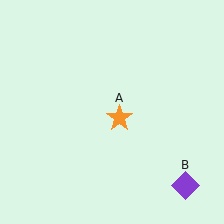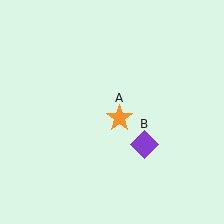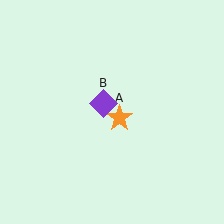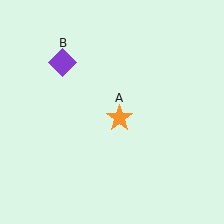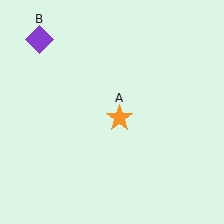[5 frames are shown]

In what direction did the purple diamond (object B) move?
The purple diamond (object B) moved up and to the left.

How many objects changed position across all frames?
1 object changed position: purple diamond (object B).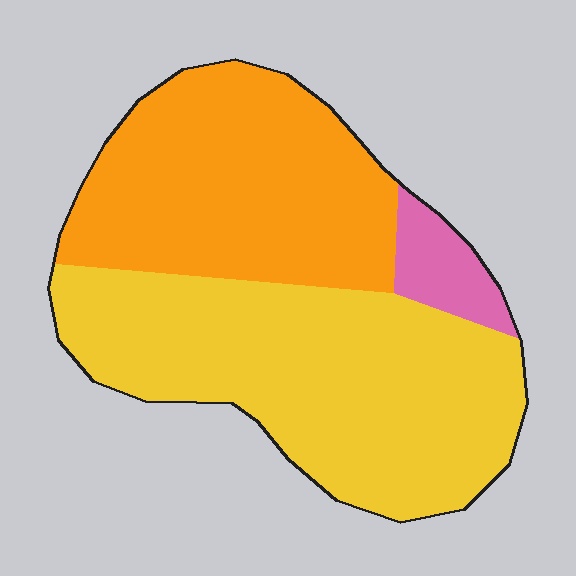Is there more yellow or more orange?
Yellow.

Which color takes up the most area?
Yellow, at roughly 55%.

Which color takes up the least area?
Pink, at roughly 5%.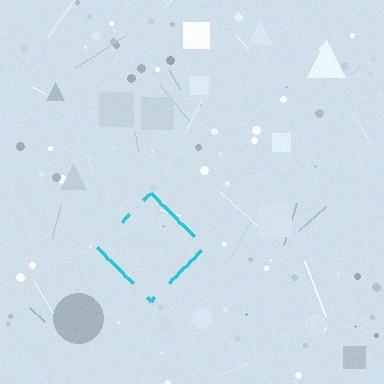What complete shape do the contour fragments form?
The contour fragments form a diamond.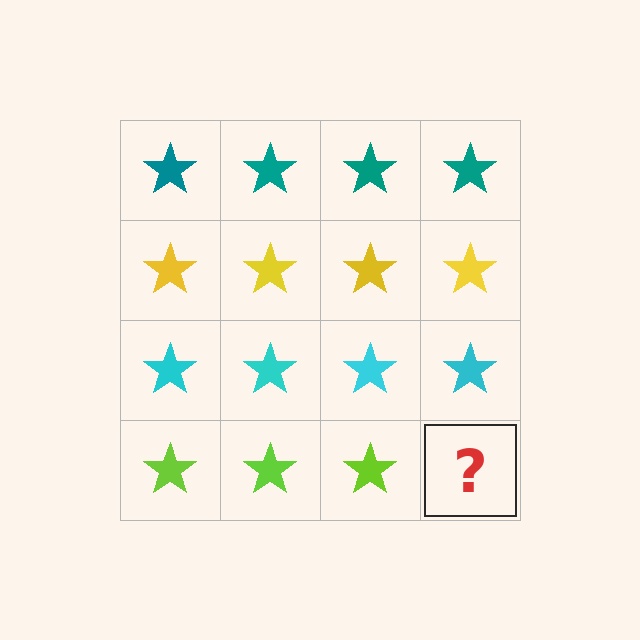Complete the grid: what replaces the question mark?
The question mark should be replaced with a lime star.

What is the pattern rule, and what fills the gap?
The rule is that each row has a consistent color. The gap should be filled with a lime star.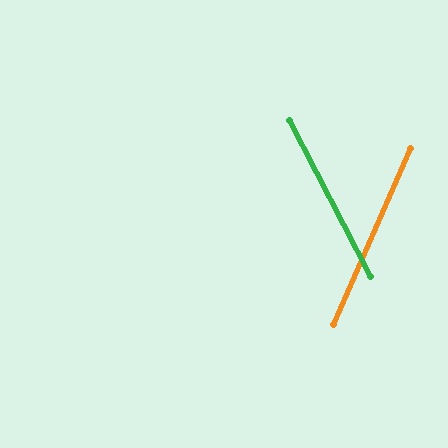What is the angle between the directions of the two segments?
Approximately 51 degrees.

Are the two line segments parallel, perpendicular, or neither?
Neither parallel nor perpendicular — they differ by about 51°.